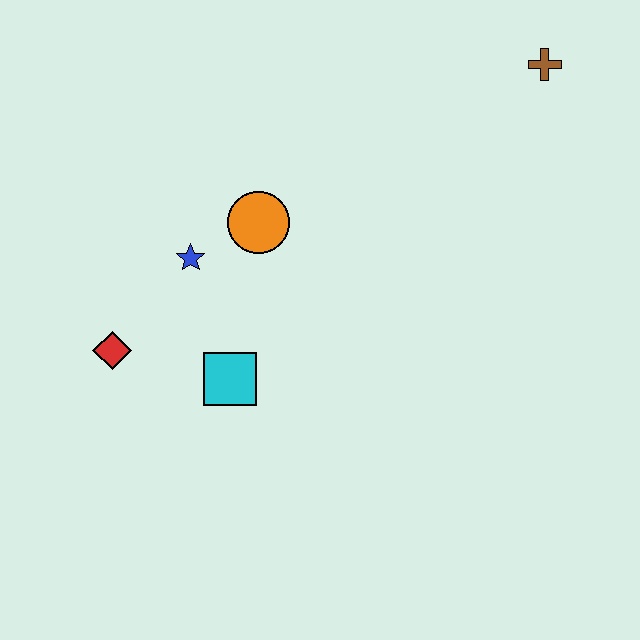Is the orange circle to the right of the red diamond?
Yes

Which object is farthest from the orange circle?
The brown cross is farthest from the orange circle.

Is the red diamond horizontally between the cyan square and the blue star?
No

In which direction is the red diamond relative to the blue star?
The red diamond is below the blue star.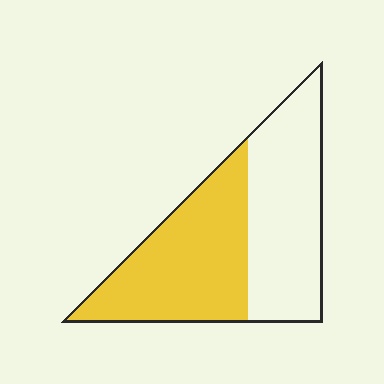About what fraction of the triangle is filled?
About one half (1/2).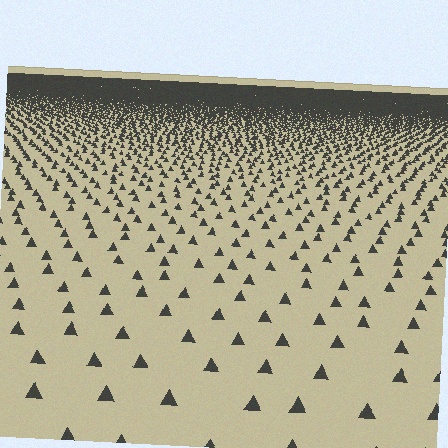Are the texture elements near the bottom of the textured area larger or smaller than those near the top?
Larger. Near the bottom, elements are closer to the viewer and appear at a bigger on-screen size.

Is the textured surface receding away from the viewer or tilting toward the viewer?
The surface is receding away from the viewer. Texture elements get smaller and denser toward the top.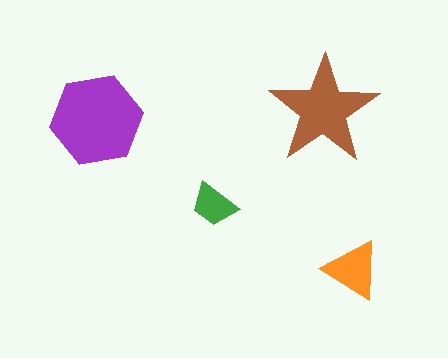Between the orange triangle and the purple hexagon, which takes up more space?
The purple hexagon.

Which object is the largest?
The purple hexagon.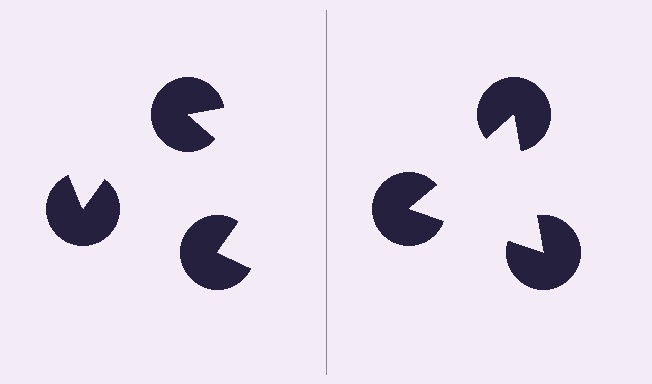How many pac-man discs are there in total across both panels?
6 — 3 on each side.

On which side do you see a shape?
An illusory triangle appears on the right side. On the left side the wedge cuts are rotated, so no coherent shape forms.